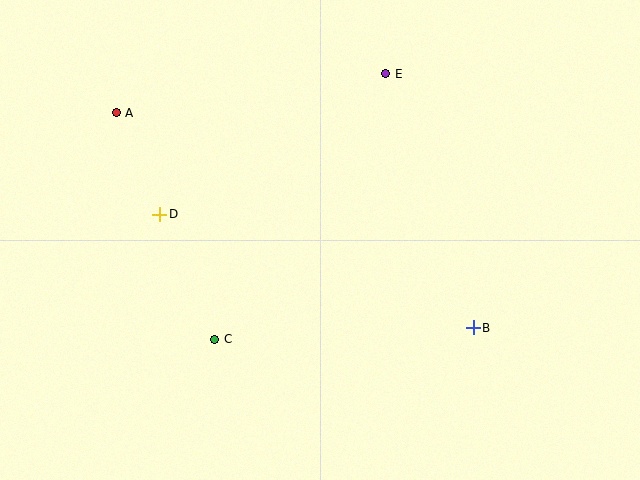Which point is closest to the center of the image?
Point C at (215, 339) is closest to the center.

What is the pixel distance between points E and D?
The distance between E and D is 266 pixels.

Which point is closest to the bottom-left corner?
Point C is closest to the bottom-left corner.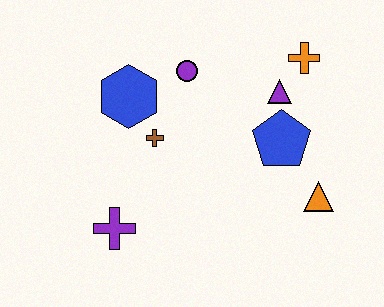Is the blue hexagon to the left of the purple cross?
No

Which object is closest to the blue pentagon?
The purple triangle is closest to the blue pentagon.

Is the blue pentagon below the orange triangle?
No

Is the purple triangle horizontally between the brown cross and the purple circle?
No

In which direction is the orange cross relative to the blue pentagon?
The orange cross is above the blue pentagon.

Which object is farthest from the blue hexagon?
The orange triangle is farthest from the blue hexagon.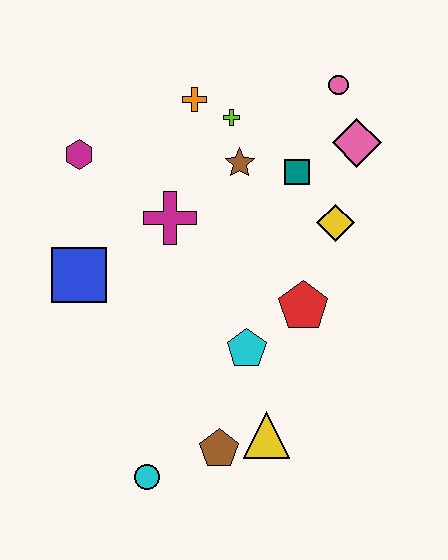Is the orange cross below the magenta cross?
No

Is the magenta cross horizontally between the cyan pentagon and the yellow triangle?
No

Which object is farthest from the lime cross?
The cyan circle is farthest from the lime cross.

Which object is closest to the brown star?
The lime cross is closest to the brown star.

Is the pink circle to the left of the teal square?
No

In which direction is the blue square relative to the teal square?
The blue square is to the left of the teal square.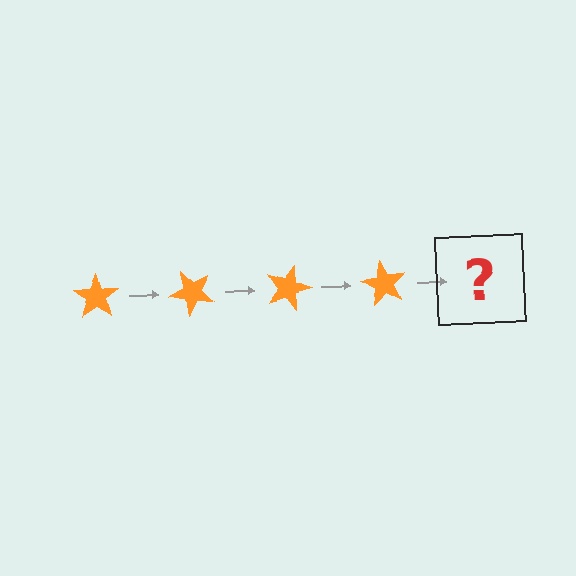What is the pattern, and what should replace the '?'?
The pattern is that the star rotates 45 degrees each step. The '?' should be an orange star rotated 180 degrees.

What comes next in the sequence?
The next element should be an orange star rotated 180 degrees.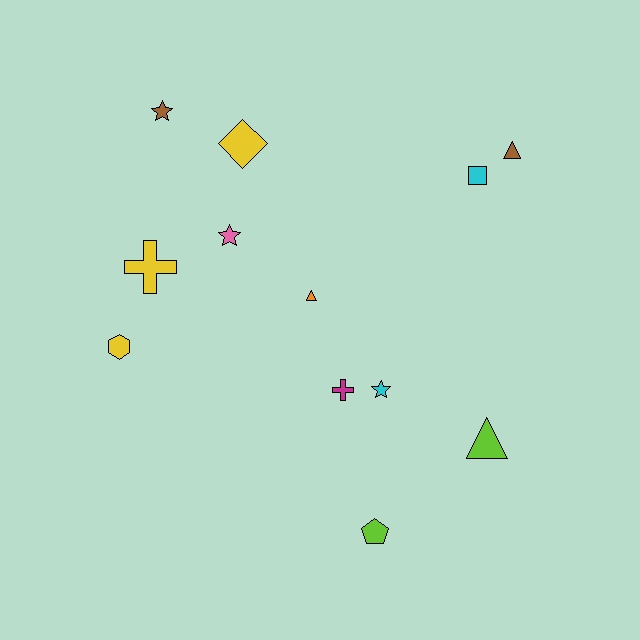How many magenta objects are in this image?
There is 1 magenta object.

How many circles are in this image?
There are no circles.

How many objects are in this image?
There are 12 objects.